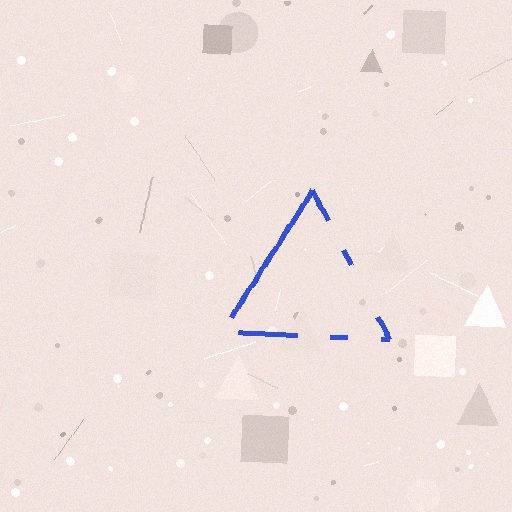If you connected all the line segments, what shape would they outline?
They would outline a triangle.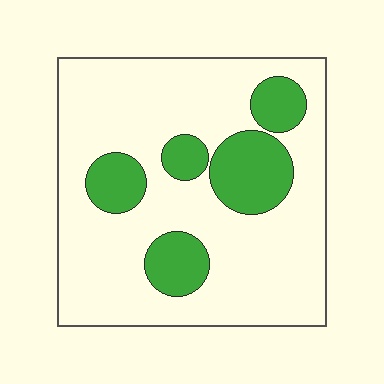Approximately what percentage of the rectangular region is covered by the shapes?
Approximately 20%.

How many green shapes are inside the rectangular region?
5.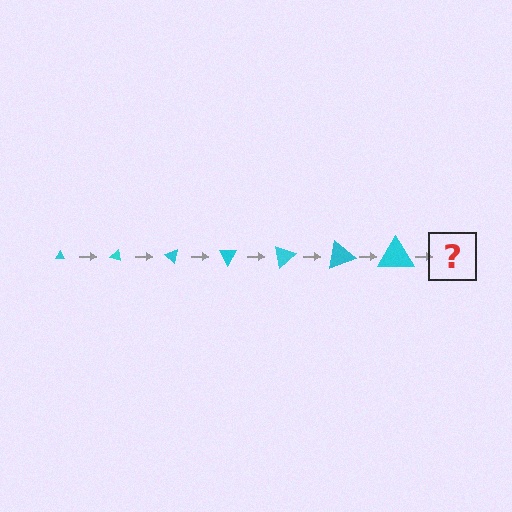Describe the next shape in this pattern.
It should be a triangle, larger than the previous one and rotated 140 degrees from the start.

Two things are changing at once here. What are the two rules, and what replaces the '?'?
The two rules are that the triangle grows larger each step and it rotates 20 degrees each step. The '?' should be a triangle, larger than the previous one and rotated 140 degrees from the start.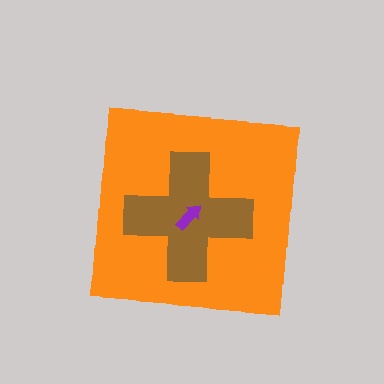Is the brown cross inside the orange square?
Yes.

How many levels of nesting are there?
3.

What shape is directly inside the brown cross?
The purple arrow.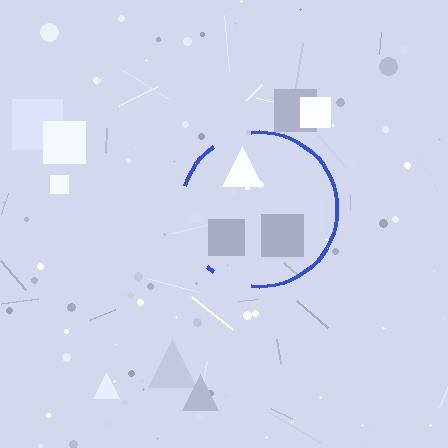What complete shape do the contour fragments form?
The contour fragments form a circle.